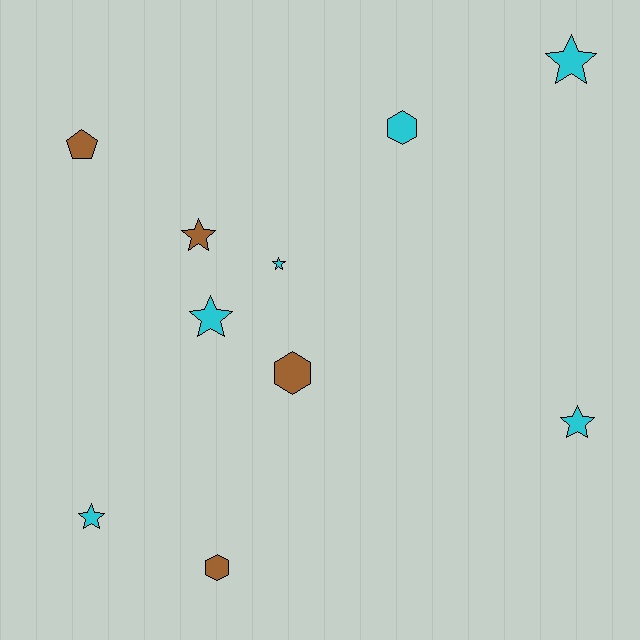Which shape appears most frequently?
Star, with 6 objects.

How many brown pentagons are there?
There is 1 brown pentagon.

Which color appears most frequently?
Cyan, with 6 objects.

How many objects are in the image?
There are 10 objects.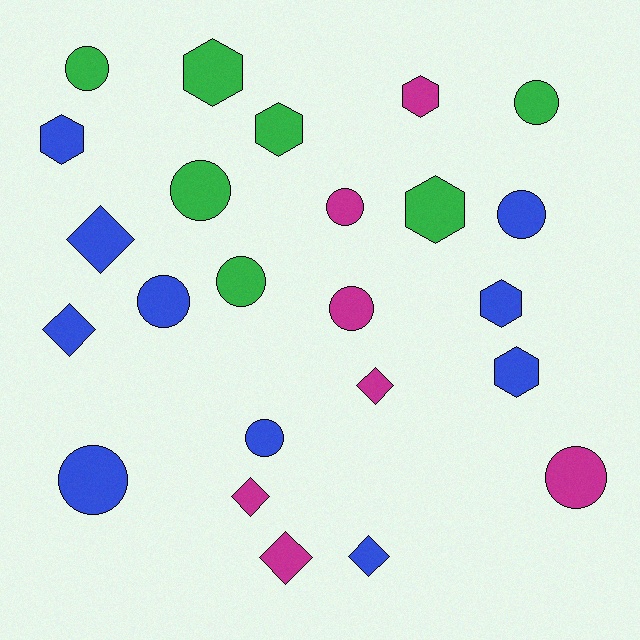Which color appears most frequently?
Blue, with 10 objects.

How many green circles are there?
There are 4 green circles.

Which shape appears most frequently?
Circle, with 11 objects.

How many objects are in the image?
There are 24 objects.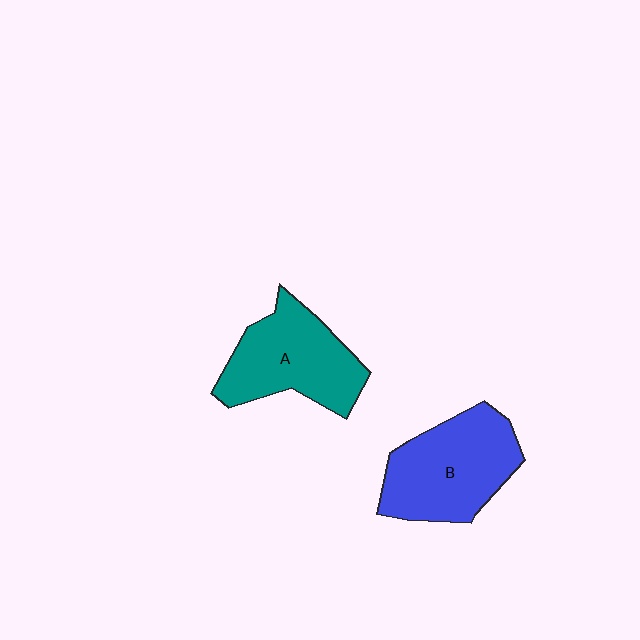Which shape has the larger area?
Shape B (blue).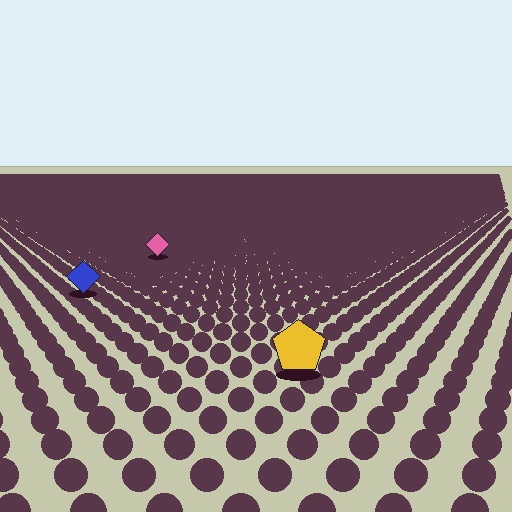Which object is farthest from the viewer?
The pink diamond is farthest from the viewer. It appears smaller and the ground texture around it is denser.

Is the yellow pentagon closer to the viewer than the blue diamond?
Yes. The yellow pentagon is closer — you can tell from the texture gradient: the ground texture is coarser near it.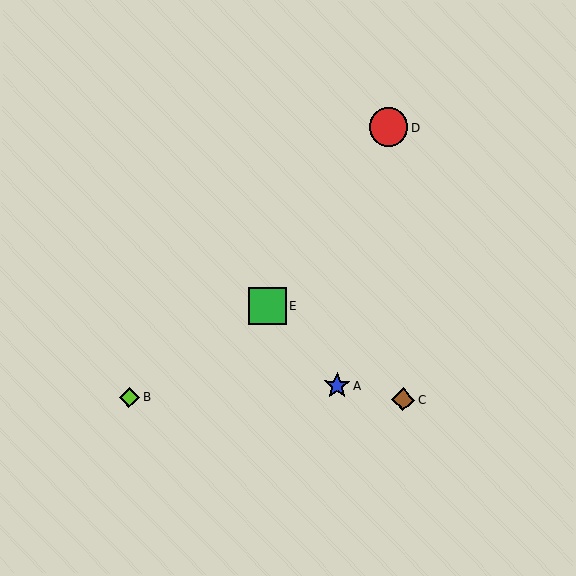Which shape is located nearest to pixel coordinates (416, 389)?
The brown diamond (labeled C) at (403, 400) is nearest to that location.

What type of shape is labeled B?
Shape B is a lime diamond.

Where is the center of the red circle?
The center of the red circle is at (388, 127).